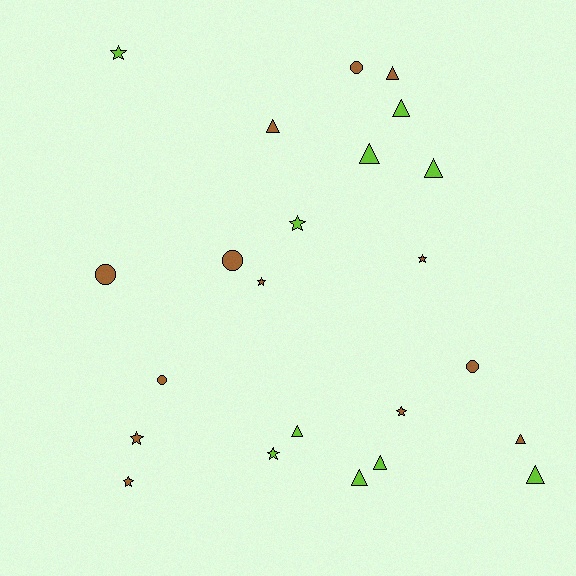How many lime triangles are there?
There are 7 lime triangles.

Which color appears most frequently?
Brown, with 13 objects.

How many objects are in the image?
There are 23 objects.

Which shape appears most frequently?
Triangle, with 10 objects.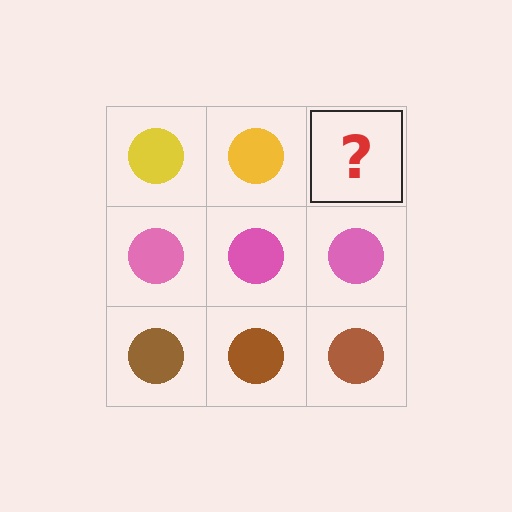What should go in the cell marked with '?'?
The missing cell should contain a yellow circle.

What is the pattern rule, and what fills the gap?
The rule is that each row has a consistent color. The gap should be filled with a yellow circle.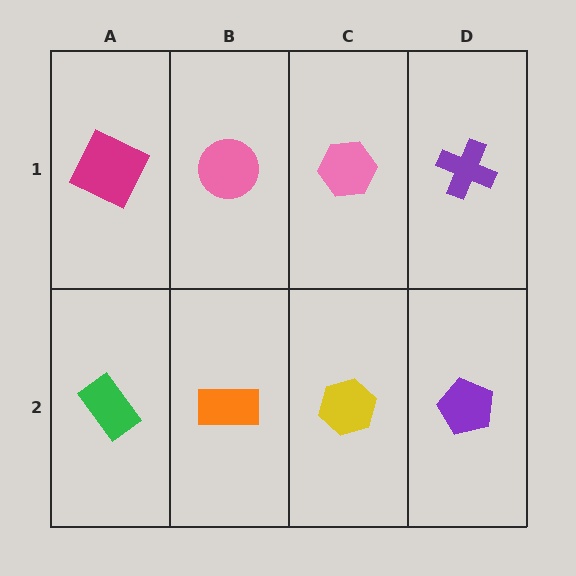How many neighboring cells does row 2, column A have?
2.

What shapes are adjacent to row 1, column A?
A green rectangle (row 2, column A), a pink circle (row 1, column B).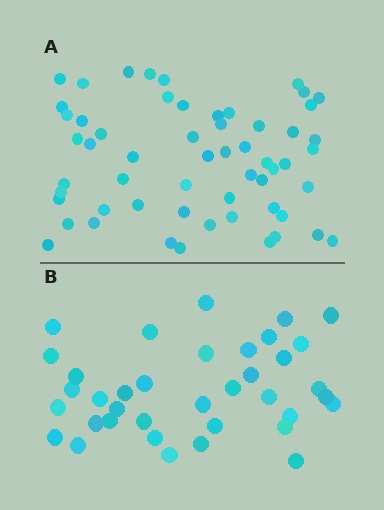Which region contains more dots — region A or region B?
Region A (the top region) has more dots.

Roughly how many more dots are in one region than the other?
Region A has approximately 20 more dots than region B.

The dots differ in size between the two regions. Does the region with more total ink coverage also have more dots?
No. Region B has more total ink coverage because its dots are larger, but region A actually contains more individual dots. Total area can be misleading — the number of items is what matters here.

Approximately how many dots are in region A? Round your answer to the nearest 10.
About 60 dots. (The exact count is 57, which rounds to 60.)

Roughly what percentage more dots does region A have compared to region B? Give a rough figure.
About 55% more.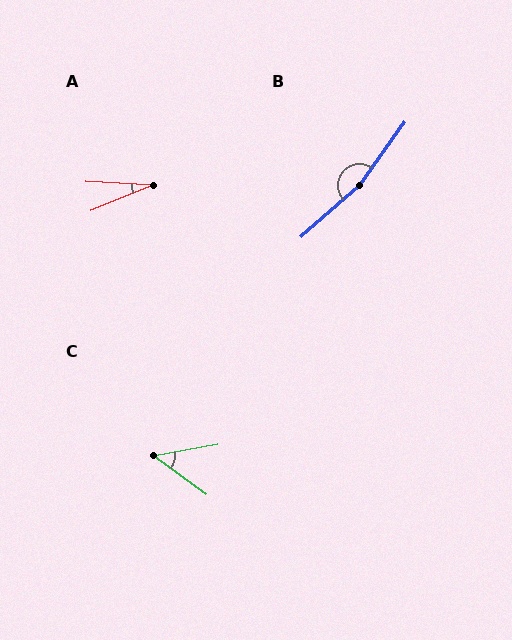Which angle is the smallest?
A, at approximately 25 degrees.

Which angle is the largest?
B, at approximately 167 degrees.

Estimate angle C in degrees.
Approximately 46 degrees.